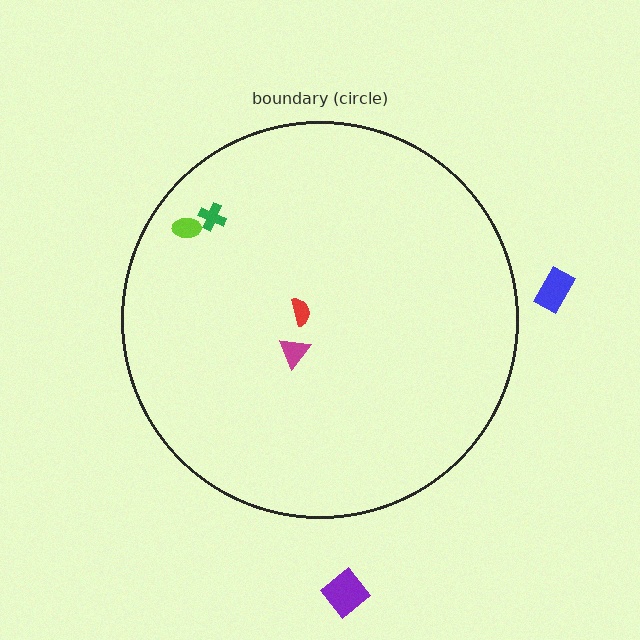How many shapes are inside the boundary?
4 inside, 2 outside.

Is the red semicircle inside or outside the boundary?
Inside.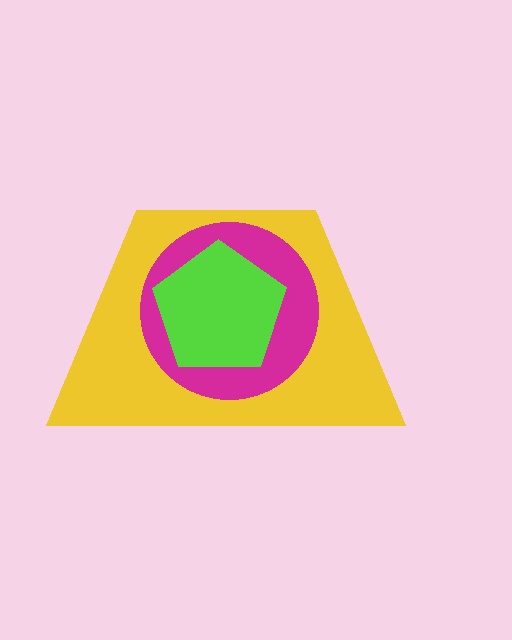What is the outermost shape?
The yellow trapezoid.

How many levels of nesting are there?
3.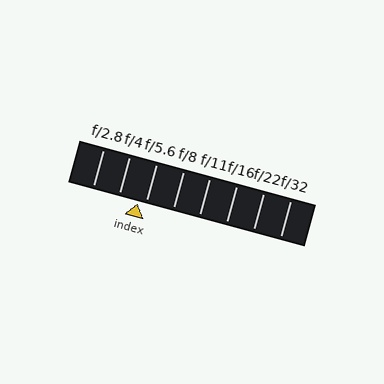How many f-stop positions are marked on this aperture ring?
There are 8 f-stop positions marked.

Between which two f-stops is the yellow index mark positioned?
The index mark is between f/4 and f/5.6.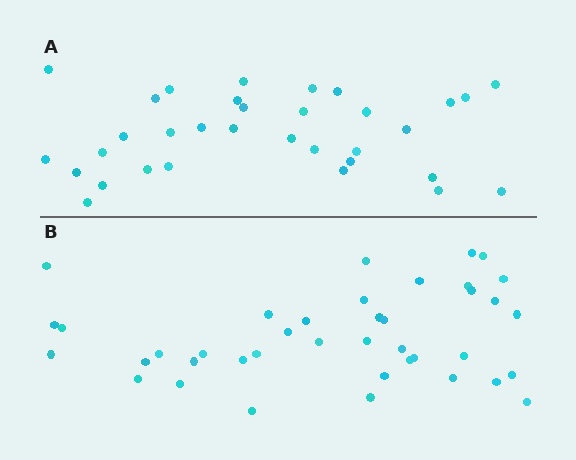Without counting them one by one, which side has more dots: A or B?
Region B (the bottom region) has more dots.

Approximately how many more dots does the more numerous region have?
Region B has roughly 8 or so more dots than region A.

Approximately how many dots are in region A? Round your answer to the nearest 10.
About 30 dots. (The exact count is 33, which rounds to 30.)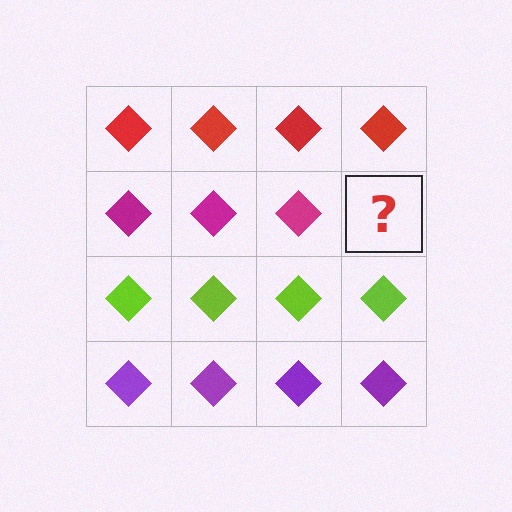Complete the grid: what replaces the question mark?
The question mark should be replaced with a magenta diamond.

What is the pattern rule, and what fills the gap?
The rule is that each row has a consistent color. The gap should be filled with a magenta diamond.